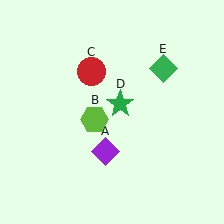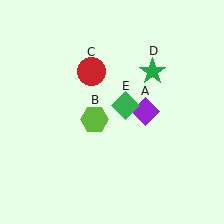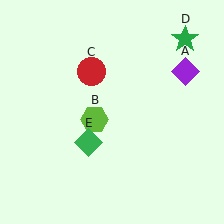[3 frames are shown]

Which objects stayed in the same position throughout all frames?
Lime hexagon (object B) and red circle (object C) remained stationary.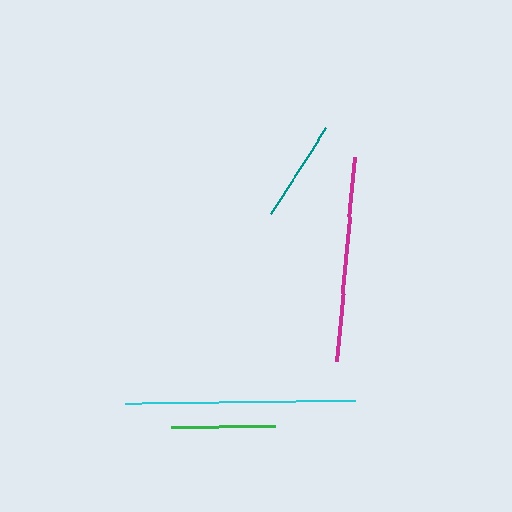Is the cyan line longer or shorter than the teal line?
The cyan line is longer than the teal line.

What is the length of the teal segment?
The teal segment is approximately 102 pixels long.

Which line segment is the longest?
The cyan line is the longest at approximately 231 pixels.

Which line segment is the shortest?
The teal line is the shortest at approximately 102 pixels.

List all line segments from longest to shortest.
From longest to shortest: cyan, magenta, green, teal.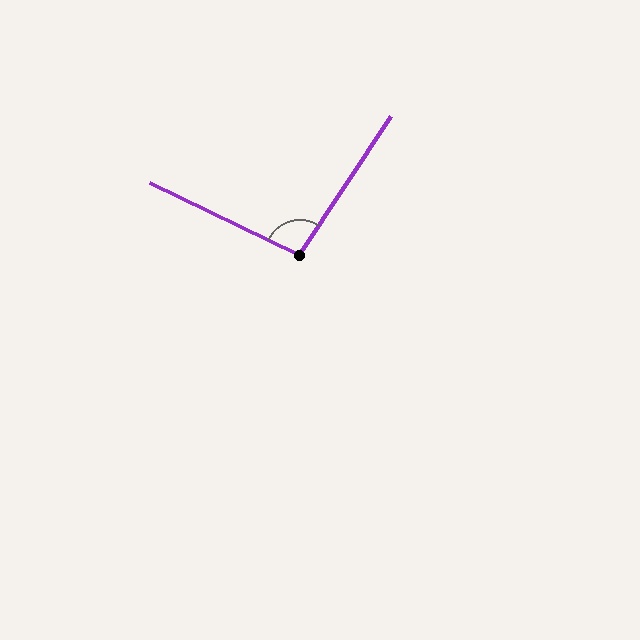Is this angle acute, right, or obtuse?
It is obtuse.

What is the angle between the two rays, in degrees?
Approximately 98 degrees.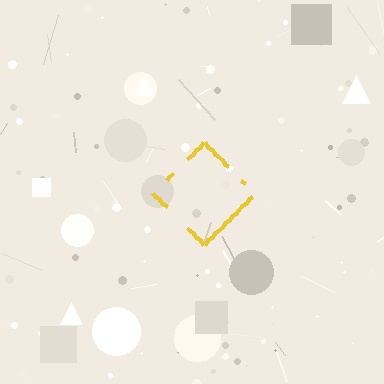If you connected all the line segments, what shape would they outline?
They would outline a diamond.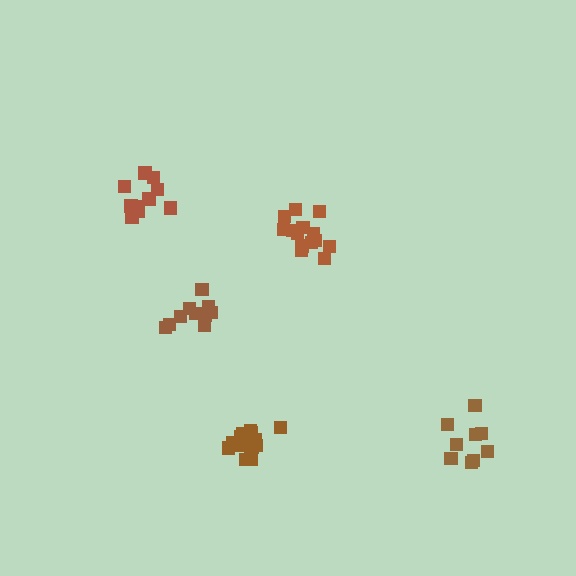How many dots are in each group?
Group 1: 10 dots, Group 2: 14 dots, Group 3: 9 dots, Group 4: 15 dots, Group 5: 10 dots (58 total).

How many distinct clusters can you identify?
There are 5 distinct clusters.